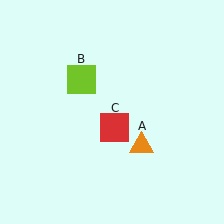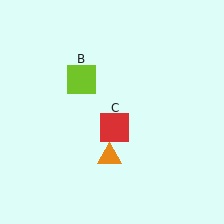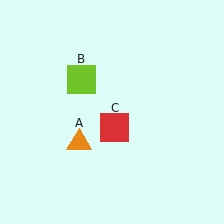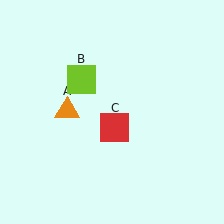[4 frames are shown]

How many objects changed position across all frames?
1 object changed position: orange triangle (object A).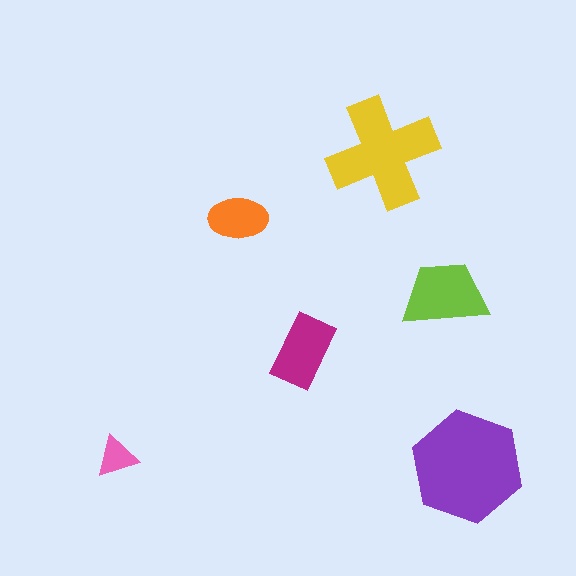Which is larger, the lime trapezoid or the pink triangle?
The lime trapezoid.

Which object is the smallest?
The pink triangle.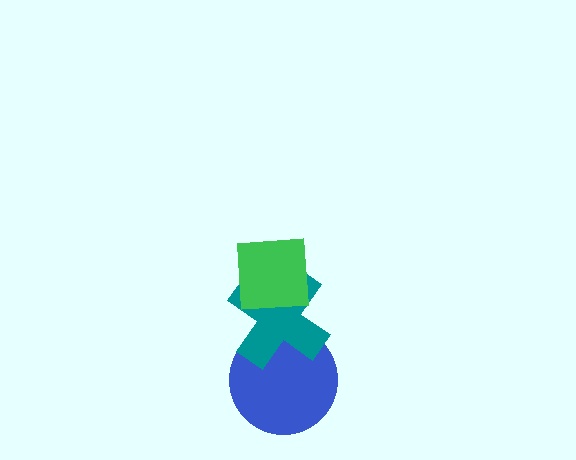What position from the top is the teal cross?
The teal cross is 2nd from the top.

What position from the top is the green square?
The green square is 1st from the top.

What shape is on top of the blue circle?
The teal cross is on top of the blue circle.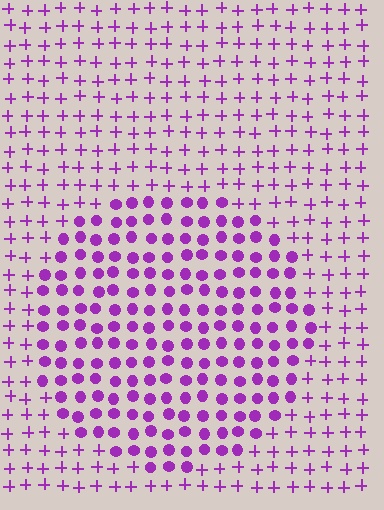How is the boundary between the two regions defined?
The boundary is defined by a change in element shape: circles inside vs. plus signs outside. All elements share the same color and spacing.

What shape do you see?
I see a circle.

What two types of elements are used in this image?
The image uses circles inside the circle region and plus signs outside it.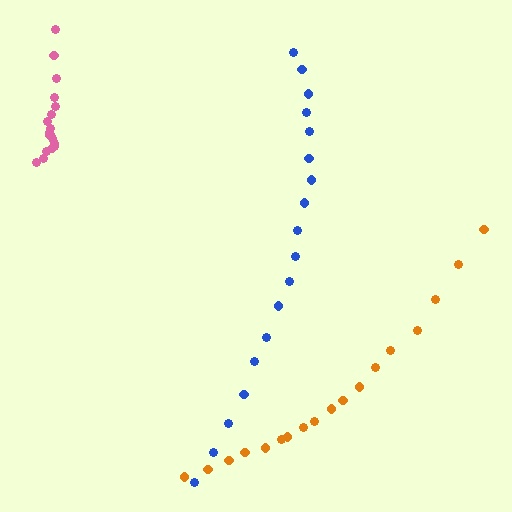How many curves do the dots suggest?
There are 3 distinct paths.